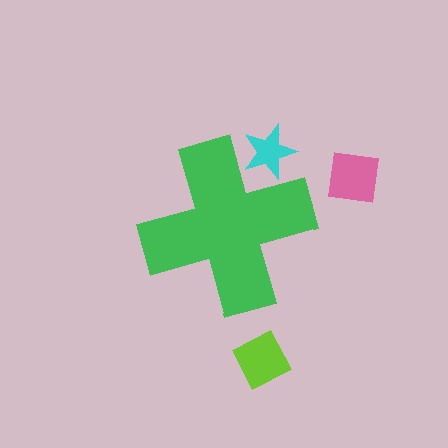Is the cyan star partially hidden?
Yes, the cyan star is partially hidden behind the green cross.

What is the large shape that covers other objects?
A green cross.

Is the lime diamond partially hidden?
No, the lime diamond is fully visible.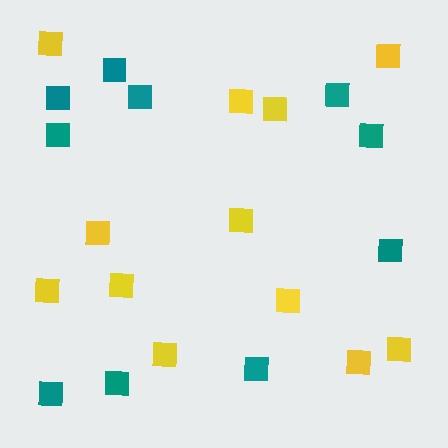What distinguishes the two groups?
There are 2 groups: one group of teal squares (10) and one group of yellow squares (12).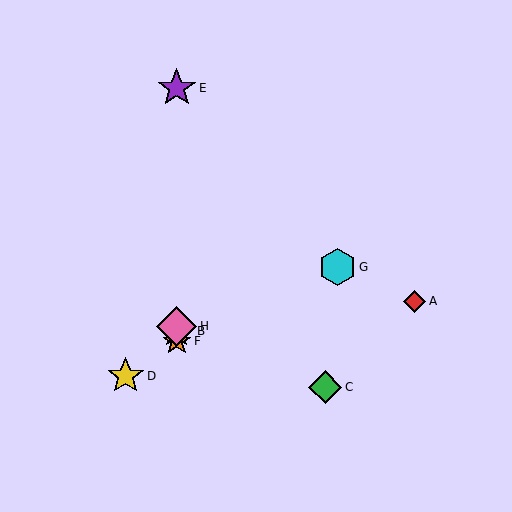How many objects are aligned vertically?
4 objects (B, E, F, H) are aligned vertically.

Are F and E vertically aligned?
Yes, both are at x≈177.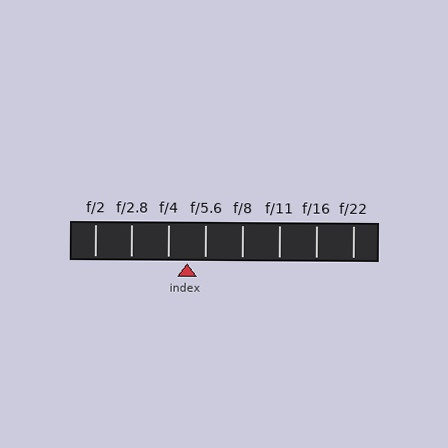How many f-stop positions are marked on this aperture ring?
There are 8 f-stop positions marked.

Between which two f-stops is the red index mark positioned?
The index mark is between f/4 and f/5.6.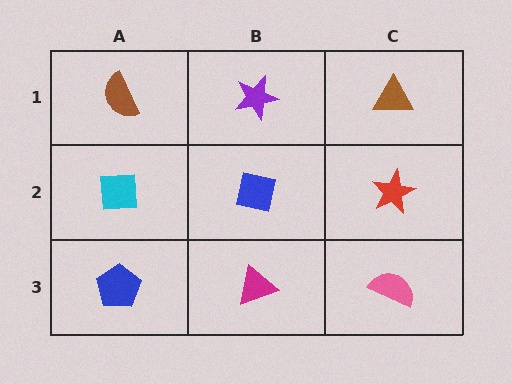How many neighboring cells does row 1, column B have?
3.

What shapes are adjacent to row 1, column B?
A blue square (row 2, column B), a brown semicircle (row 1, column A), a brown triangle (row 1, column C).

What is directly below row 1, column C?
A red star.